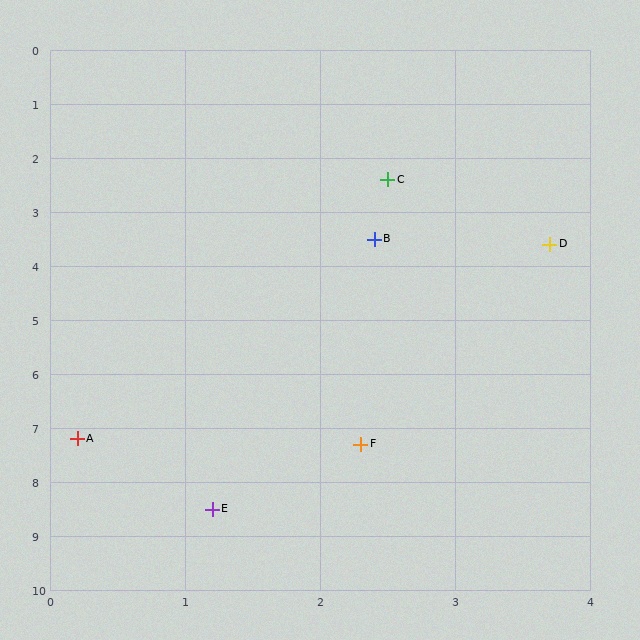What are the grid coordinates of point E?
Point E is at approximately (1.2, 8.5).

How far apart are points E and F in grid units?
Points E and F are about 1.6 grid units apart.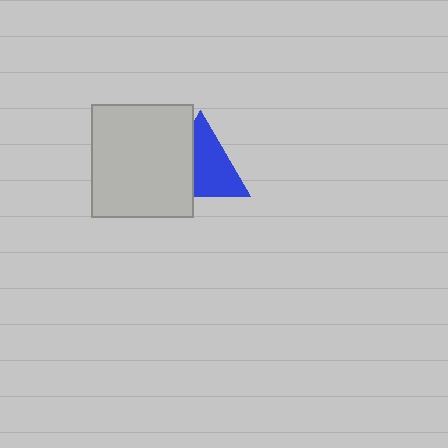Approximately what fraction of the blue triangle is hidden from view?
Roughly 37% of the blue triangle is hidden behind the light gray rectangle.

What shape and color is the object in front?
The object in front is a light gray rectangle.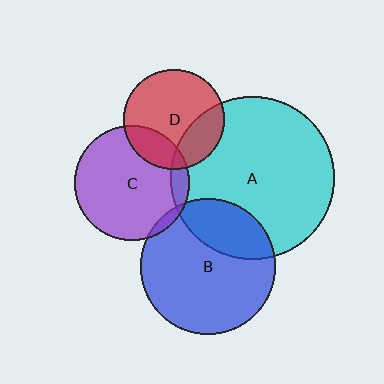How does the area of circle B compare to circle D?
Approximately 1.8 times.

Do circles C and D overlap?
Yes.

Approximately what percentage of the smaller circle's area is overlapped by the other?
Approximately 20%.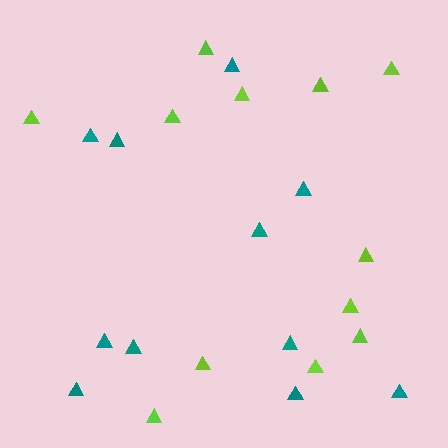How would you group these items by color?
There are 2 groups: one group of teal triangles (11) and one group of lime triangles (12).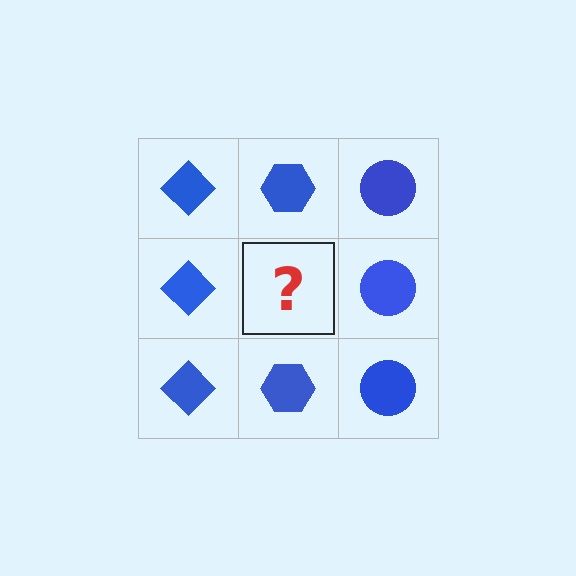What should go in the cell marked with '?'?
The missing cell should contain a blue hexagon.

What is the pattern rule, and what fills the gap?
The rule is that each column has a consistent shape. The gap should be filled with a blue hexagon.